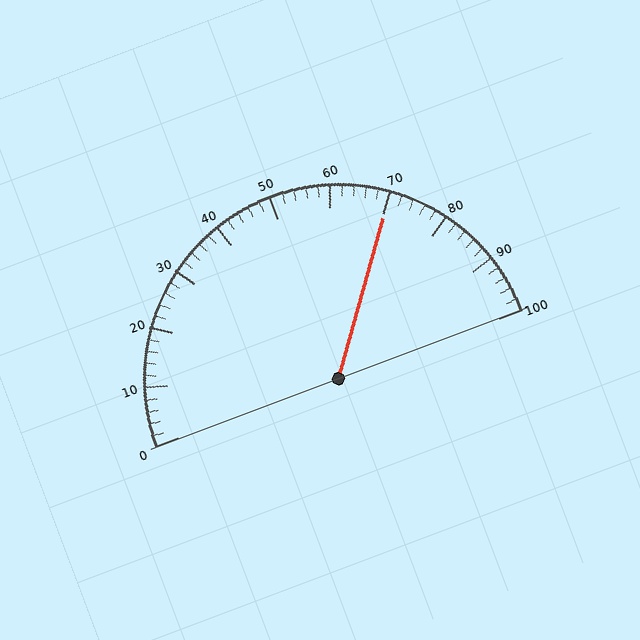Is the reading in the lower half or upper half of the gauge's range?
The reading is in the upper half of the range (0 to 100).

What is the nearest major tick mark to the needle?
The nearest major tick mark is 70.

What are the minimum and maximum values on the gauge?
The gauge ranges from 0 to 100.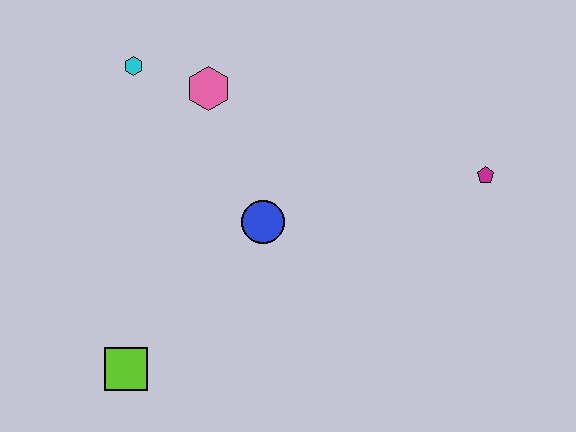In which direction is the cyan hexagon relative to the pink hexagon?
The cyan hexagon is to the left of the pink hexagon.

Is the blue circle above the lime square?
Yes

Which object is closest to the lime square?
The blue circle is closest to the lime square.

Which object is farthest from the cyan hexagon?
The magenta pentagon is farthest from the cyan hexagon.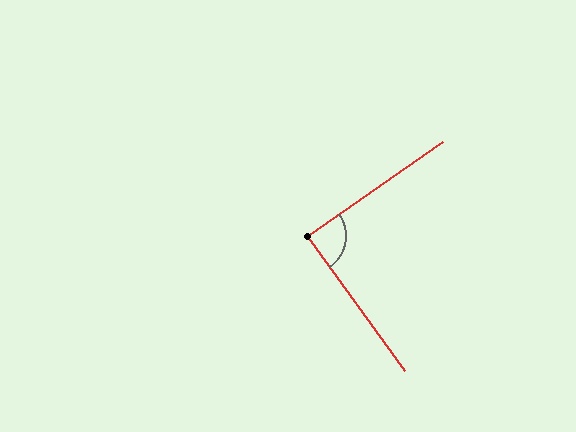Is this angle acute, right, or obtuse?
It is approximately a right angle.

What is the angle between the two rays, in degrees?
Approximately 89 degrees.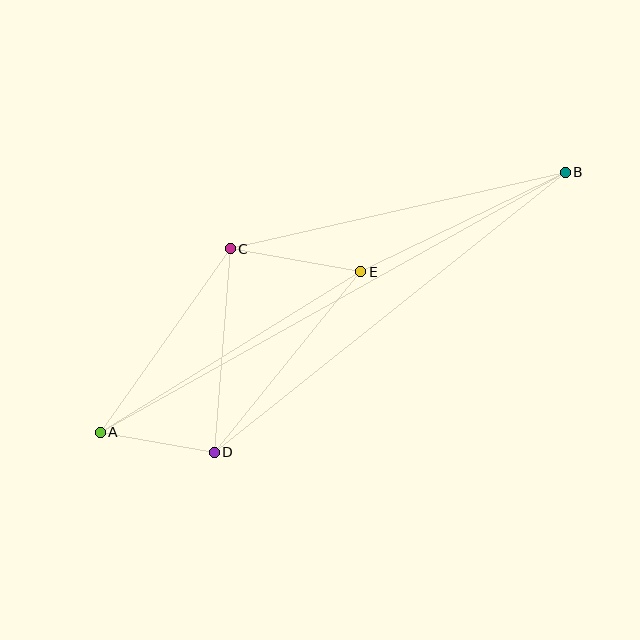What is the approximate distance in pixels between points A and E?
The distance between A and E is approximately 306 pixels.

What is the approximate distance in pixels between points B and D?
The distance between B and D is approximately 449 pixels.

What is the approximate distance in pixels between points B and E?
The distance between B and E is approximately 228 pixels.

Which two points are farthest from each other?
Points A and B are farthest from each other.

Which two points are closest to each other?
Points A and D are closest to each other.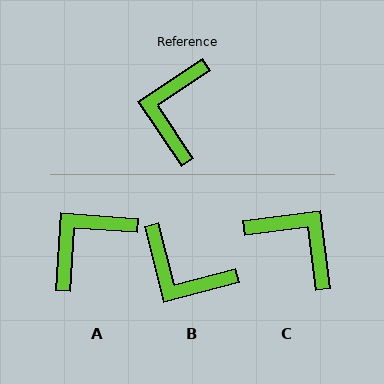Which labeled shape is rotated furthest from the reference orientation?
C, about 117 degrees away.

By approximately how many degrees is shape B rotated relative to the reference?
Approximately 71 degrees counter-clockwise.